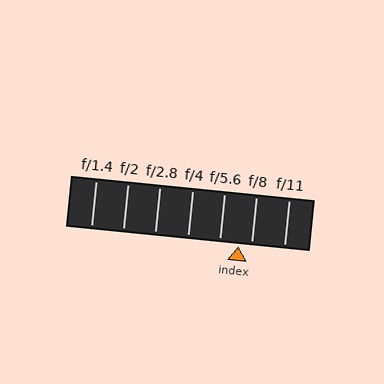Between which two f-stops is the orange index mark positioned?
The index mark is between f/5.6 and f/8.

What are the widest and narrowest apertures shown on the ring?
The widest aperture shown is f/1.4 and the narrowest is f/11.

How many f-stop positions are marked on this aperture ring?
There are 7 f-stop positions marked.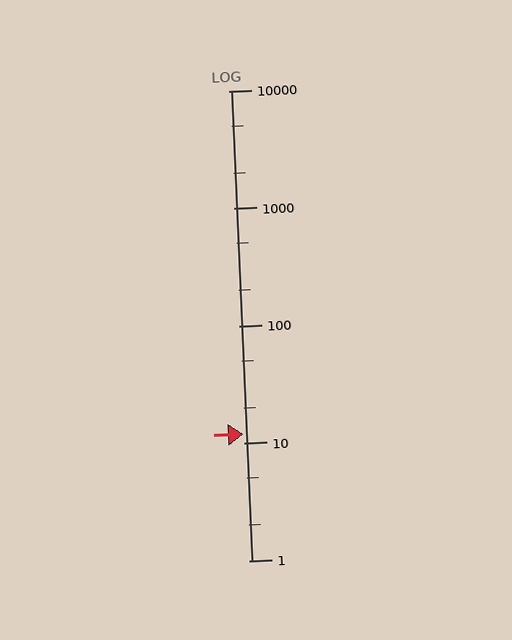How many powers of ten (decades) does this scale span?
The scale spans 4 decades, from 1 to 10000.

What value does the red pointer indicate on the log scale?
The pointer indicates approximately 12.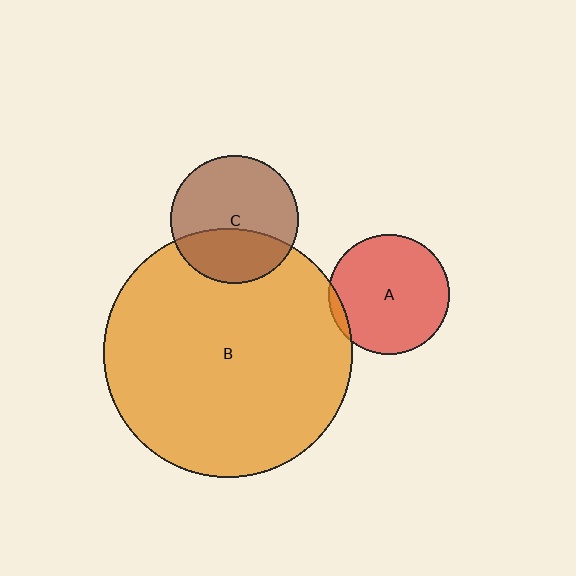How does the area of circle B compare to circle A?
Approximately 4.3 times.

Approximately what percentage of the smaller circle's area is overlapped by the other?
Approximately 5%.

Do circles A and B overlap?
Yes.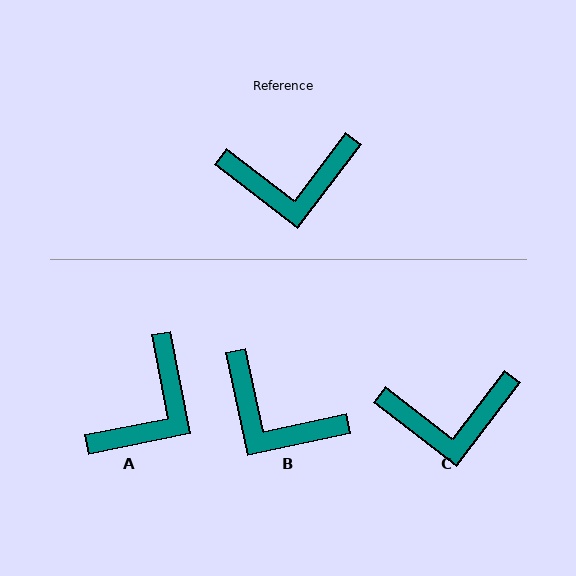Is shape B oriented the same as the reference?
No, it is off by about 41 degrees.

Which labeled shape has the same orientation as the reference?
C.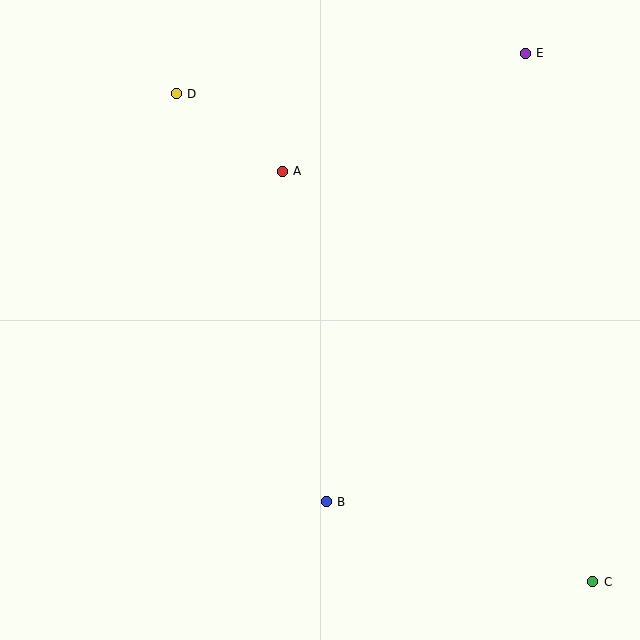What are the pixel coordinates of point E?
Point E is at (525, 53).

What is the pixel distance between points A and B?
The distance between A and B is 334 pixels.